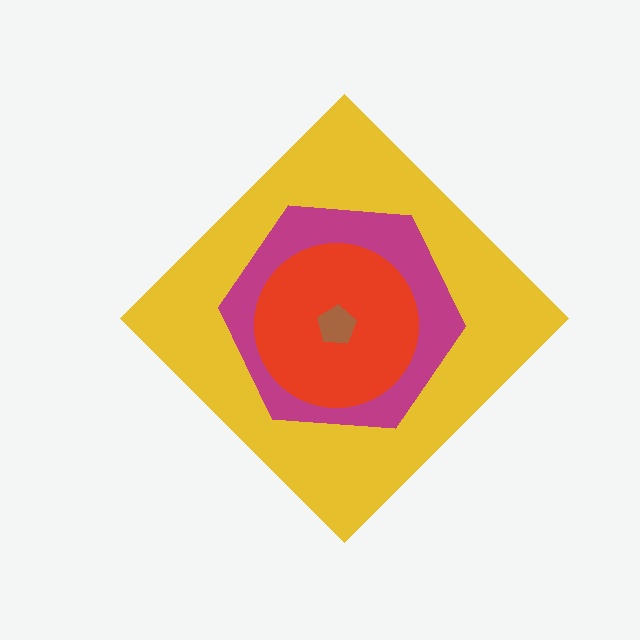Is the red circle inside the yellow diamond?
Yes.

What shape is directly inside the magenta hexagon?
The red circle.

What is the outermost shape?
The yellow diamond.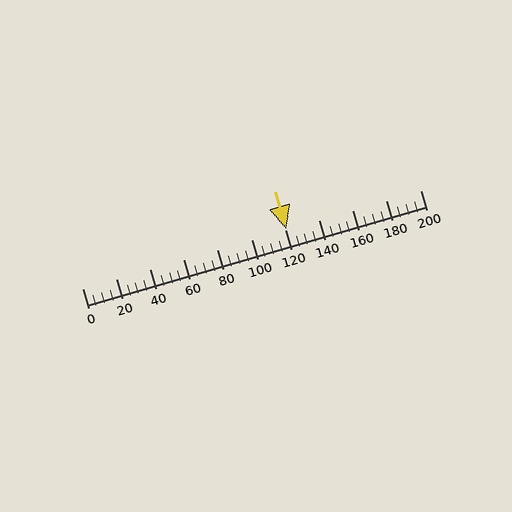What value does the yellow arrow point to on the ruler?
The yellow arrow points to approximately 121.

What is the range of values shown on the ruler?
The ruler shows values from 0 to 200.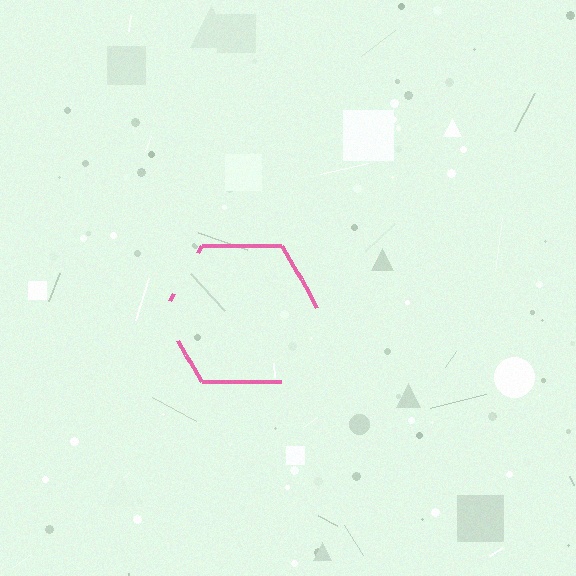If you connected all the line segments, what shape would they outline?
They would outline a hexagon.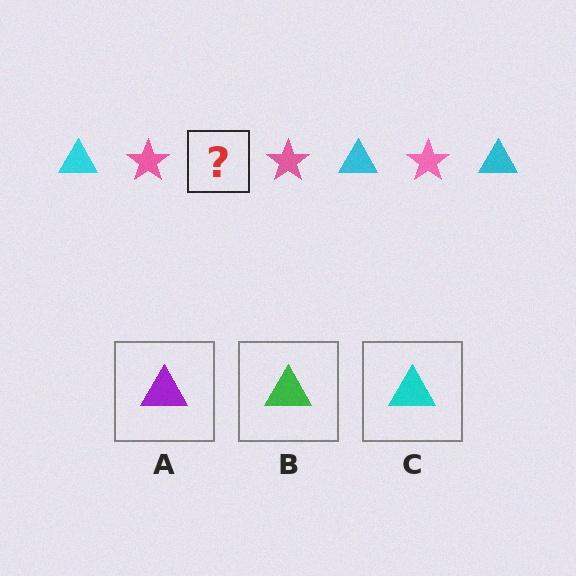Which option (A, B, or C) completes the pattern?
C.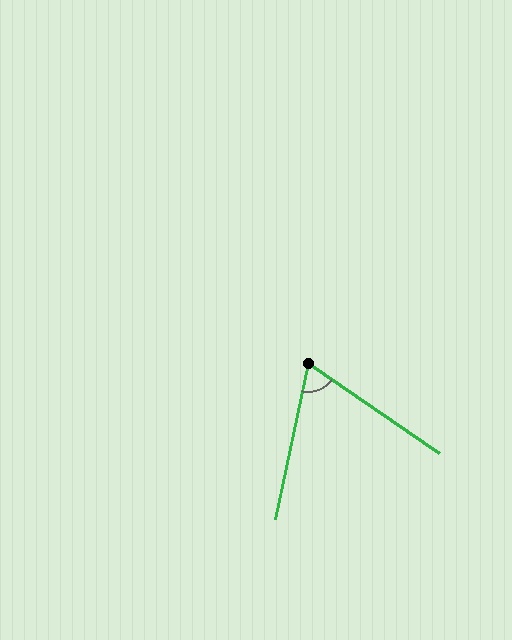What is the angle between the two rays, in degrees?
Approximately 67 degrees.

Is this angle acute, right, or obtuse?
It is acute.